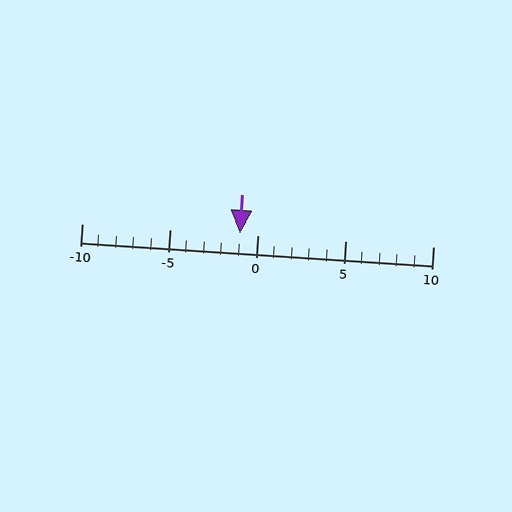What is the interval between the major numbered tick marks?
The major tick marks are spaced 5 units apart.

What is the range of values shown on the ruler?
The ruler shows values from -10 to 10.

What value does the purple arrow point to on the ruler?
The purple arrow points to approximately -1.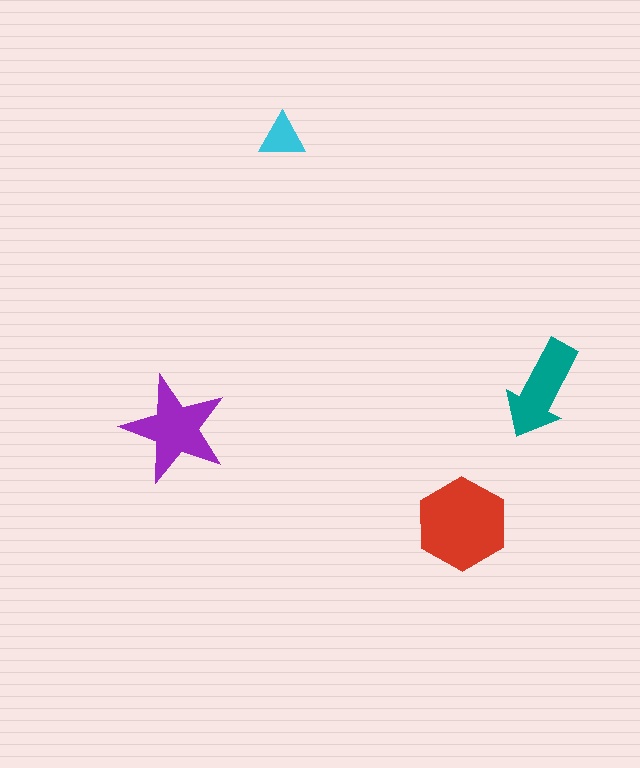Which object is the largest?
The red hexagon.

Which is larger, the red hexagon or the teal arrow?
The red hexagon.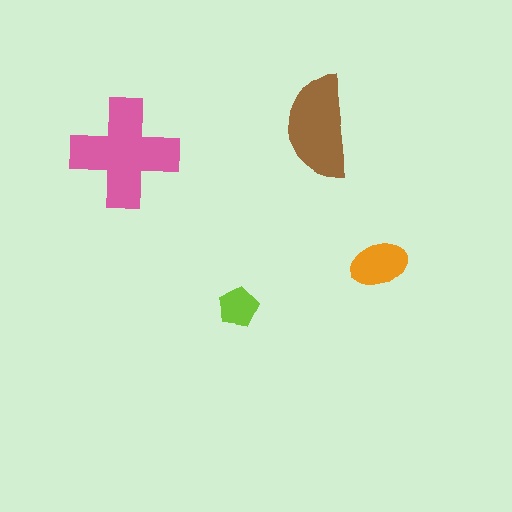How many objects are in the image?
There are 4 objects in the image.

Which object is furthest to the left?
The pink cross is leftmost.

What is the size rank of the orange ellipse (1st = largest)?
3rd.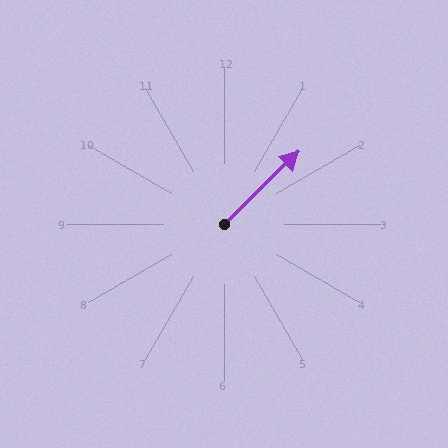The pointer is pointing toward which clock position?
Roughly 2 o'clock.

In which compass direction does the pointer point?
Northeast.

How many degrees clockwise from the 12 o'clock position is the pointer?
Approximately 46 degrees.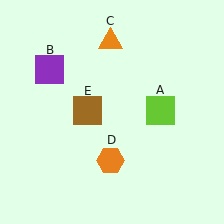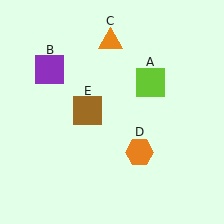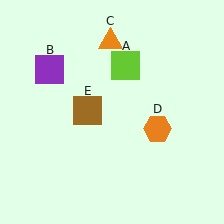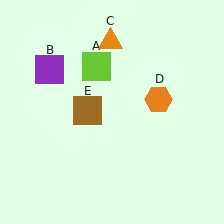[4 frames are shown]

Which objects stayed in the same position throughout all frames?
Purple square (object B) and orange triangle (object C) and brown square (object E) remained stationary.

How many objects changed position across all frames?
2 objects changed position: lime square (object A), orange hexagon (object D).